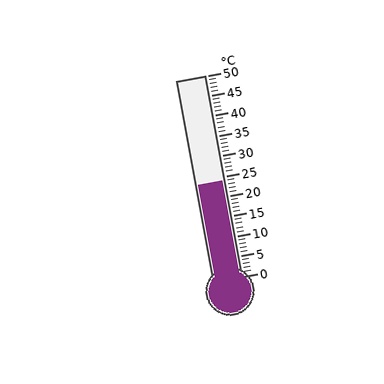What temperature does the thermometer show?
The thermometer shows approximately 24°C.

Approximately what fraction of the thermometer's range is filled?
The thermometer is filled to approximately 50% of its range.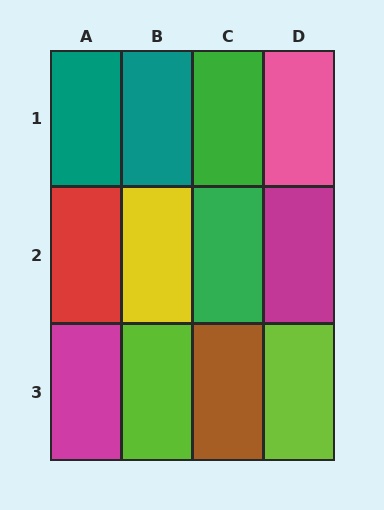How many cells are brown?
1 cell is brown.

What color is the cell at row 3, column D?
Lime.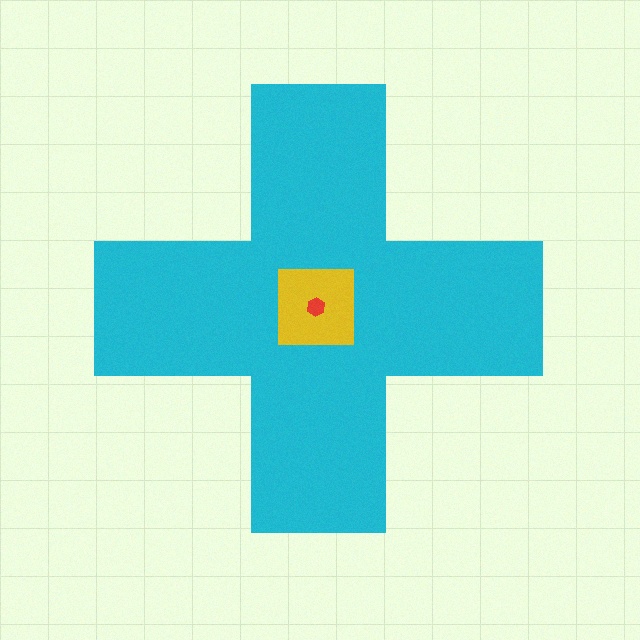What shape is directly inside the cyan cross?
The yellow square.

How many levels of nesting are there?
3.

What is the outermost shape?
The cyan cross.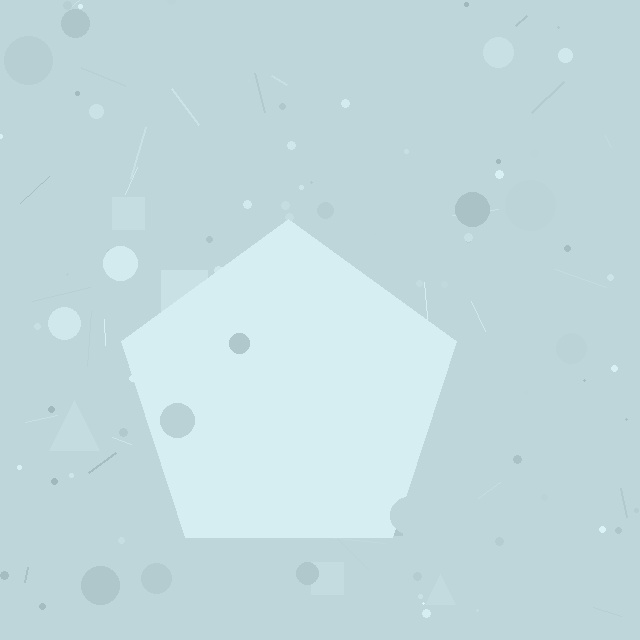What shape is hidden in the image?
A pentagon is hidden in the image.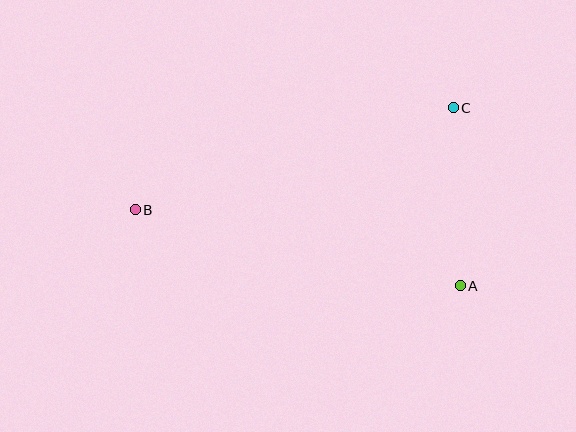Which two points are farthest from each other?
Points B and C are farthest from each other.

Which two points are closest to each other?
Points A and C are closest to each other.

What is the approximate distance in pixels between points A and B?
The distance between A and B is approximately 334 pixels.